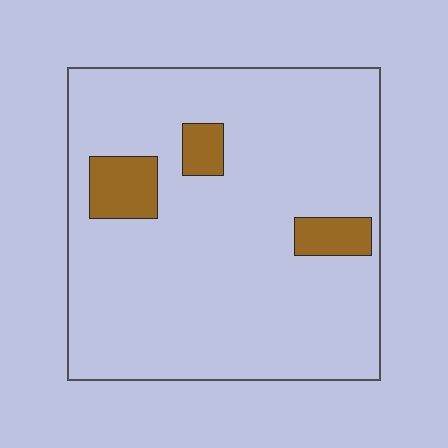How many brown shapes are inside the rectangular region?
3.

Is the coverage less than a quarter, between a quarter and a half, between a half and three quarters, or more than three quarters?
Less than a quarter.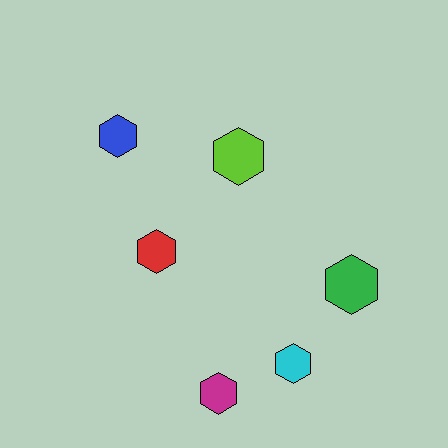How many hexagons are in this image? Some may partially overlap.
There are 6 hexagons.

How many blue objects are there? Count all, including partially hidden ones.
There is 1 blue object.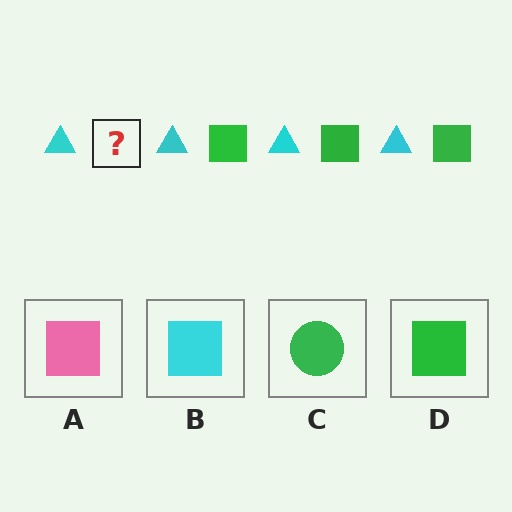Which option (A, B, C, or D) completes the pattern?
D.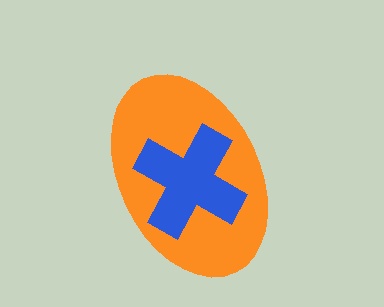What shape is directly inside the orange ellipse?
The blue cross.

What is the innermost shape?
The blue cross.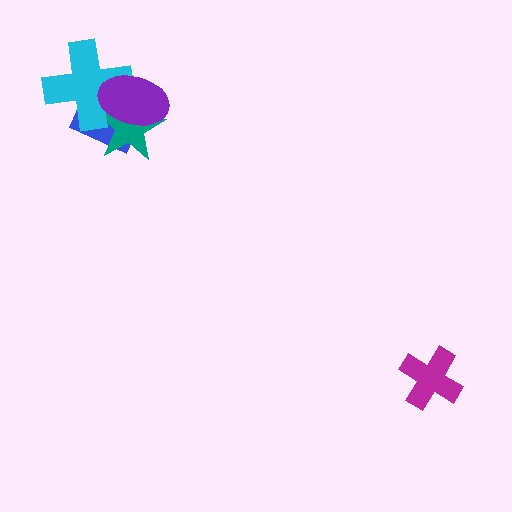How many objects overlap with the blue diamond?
3 objects overlap with the blue diamond.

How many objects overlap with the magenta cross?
0 objects overlap with the magenta cross.